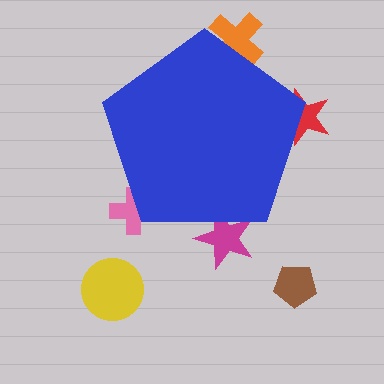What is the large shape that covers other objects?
A blue pentagon.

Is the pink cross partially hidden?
Yes, the pink cross is partially hidden behind the blue pentagon.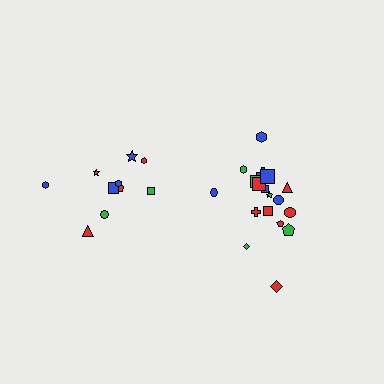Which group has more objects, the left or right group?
The right group.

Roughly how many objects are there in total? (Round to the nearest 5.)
Roughly 30 objects in total.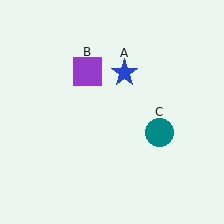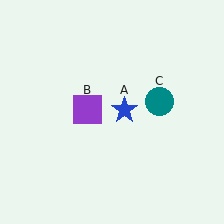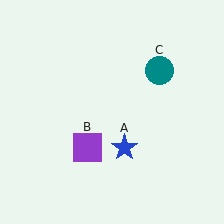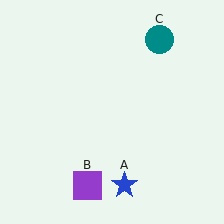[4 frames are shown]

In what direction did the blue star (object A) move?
The blue star (object A) moved down.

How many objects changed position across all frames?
3 objects changed position: blue star (object A), purple square (object B), teal circle (object C).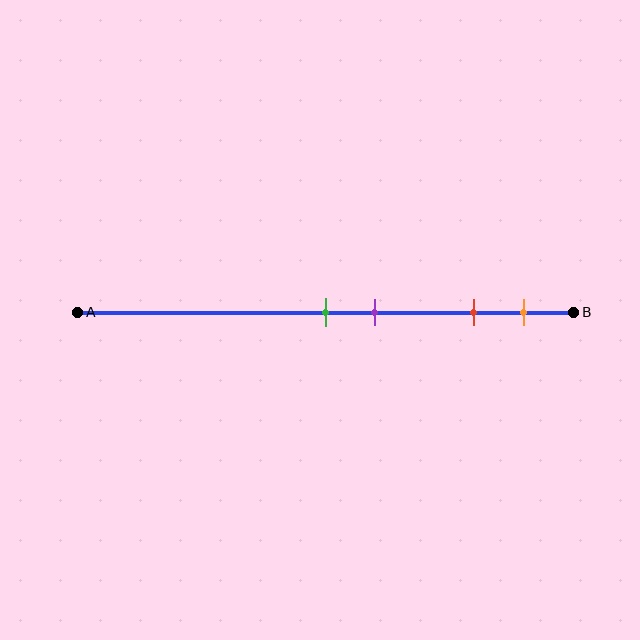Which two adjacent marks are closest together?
The green and purple marks are the closest adjacent pair.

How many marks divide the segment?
There are 4 marks dividing the segment.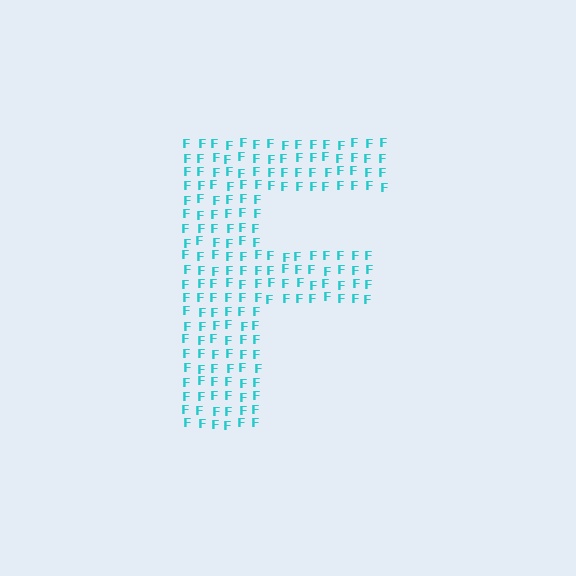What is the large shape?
The large shape is the letter F.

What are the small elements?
The small elements are letter F's.